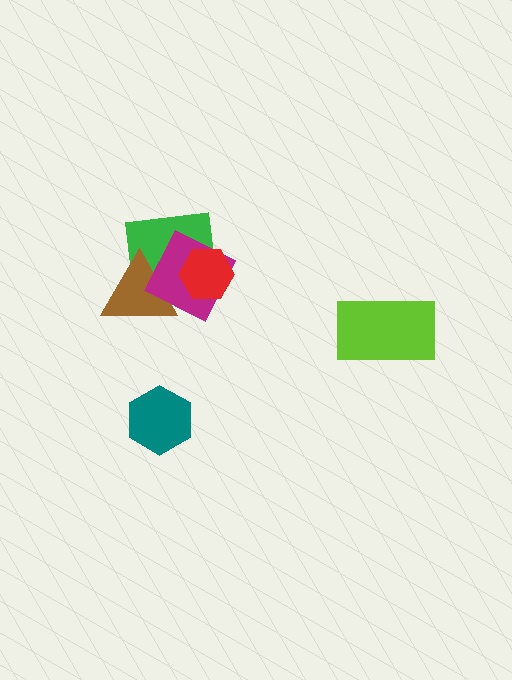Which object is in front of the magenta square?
The red hexagon is in front of the magenta square.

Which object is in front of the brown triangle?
The magenta square is in front of the brown triangle.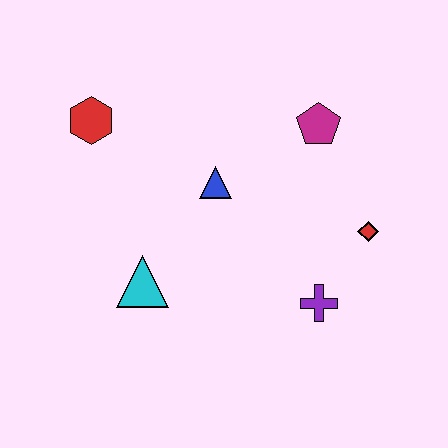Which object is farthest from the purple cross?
The red hexagon is farthest from the purple cross.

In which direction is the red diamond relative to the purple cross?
The red diamond is above the purple cross.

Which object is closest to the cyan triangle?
The blue triangle is closest to the cyan triangle.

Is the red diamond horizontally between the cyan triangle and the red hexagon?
No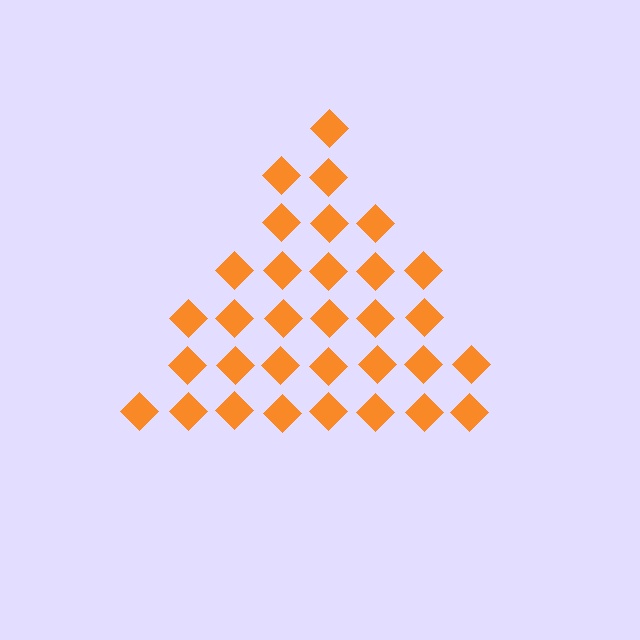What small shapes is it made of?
It is made of small diamonds.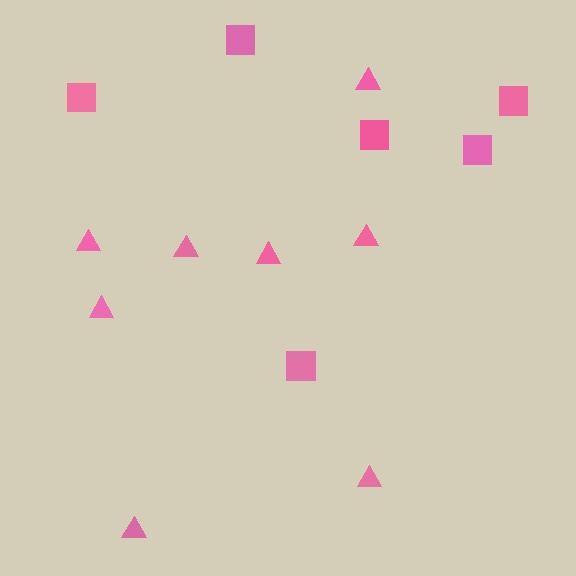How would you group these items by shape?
There are 2 groups: one group of squares (6) and one group of triangles (8).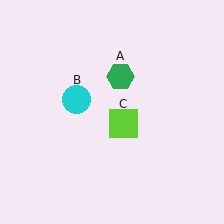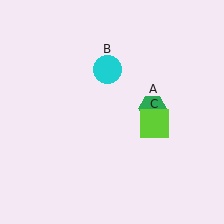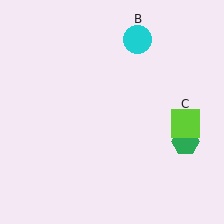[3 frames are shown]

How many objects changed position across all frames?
3 objects changed position: green hexagon (object A), cyan circle (object B), lime square (object C).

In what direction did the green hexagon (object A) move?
The green hexagon (object A) moved down and to the right.